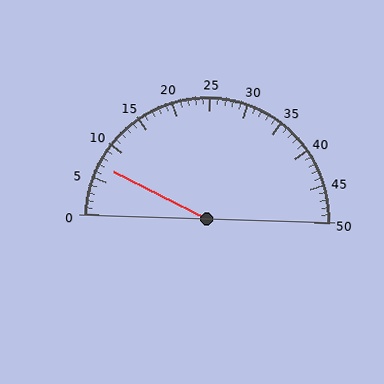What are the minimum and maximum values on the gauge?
The gauge ranges from 0 to 50.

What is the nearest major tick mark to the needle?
The nearest major tick mark is 5.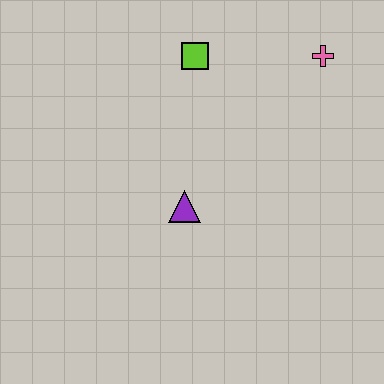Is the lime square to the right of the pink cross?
No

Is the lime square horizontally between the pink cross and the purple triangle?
Yes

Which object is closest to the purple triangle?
The lime square is closest to the purple triangle.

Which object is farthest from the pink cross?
The purple triangle is farthest from the pink cross.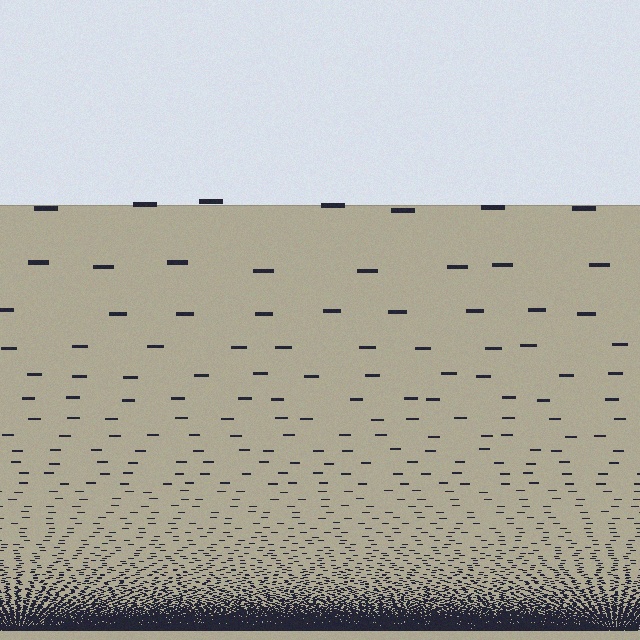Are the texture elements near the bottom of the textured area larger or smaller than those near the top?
Smaller. The gradient is inverted — elements near the bottom are smaller and denser.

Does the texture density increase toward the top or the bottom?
Density increases toward the bottom.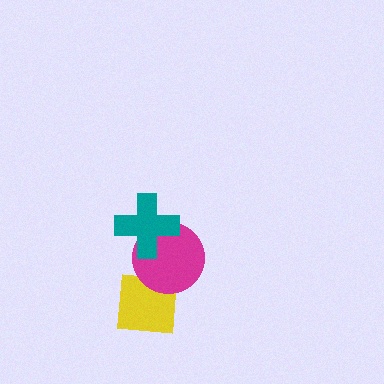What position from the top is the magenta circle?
The magenta circle is 2nd from the top.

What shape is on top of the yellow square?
The magenta circle is on top of the yellow square.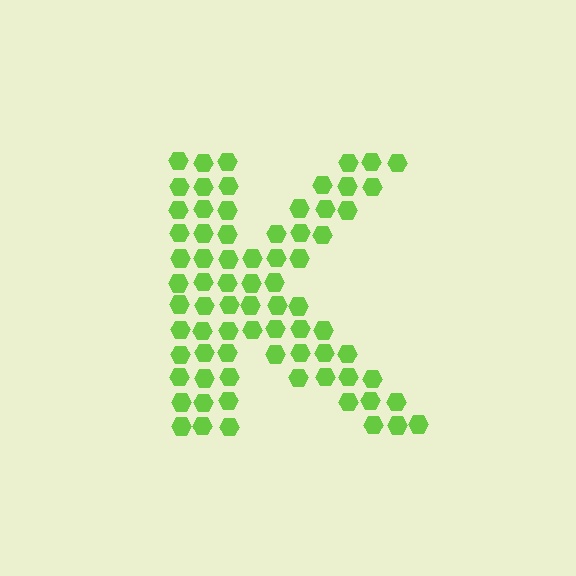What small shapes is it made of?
It is made of small hexagons.